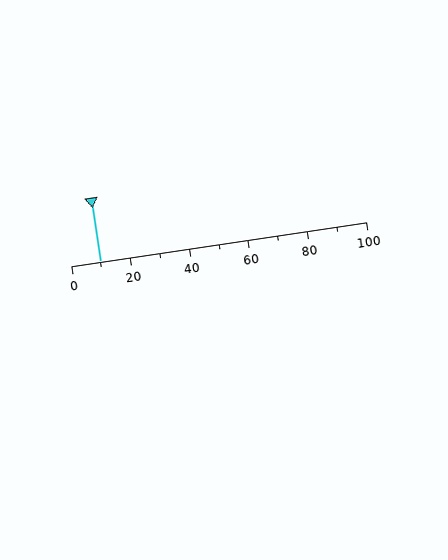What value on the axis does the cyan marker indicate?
The marker indicates approximately 10.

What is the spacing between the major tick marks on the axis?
The major ticks are spaced 20 apart.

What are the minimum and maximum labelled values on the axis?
The axis runs from 0 to 100.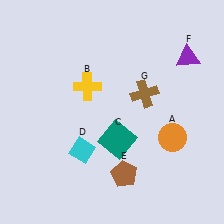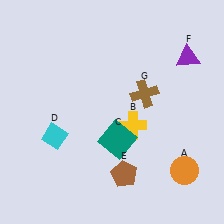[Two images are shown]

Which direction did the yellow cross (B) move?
The yellow cross (B) moved right.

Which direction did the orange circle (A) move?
The orange circle (A) moved down.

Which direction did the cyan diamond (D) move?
The cyan diamond (D) moved left.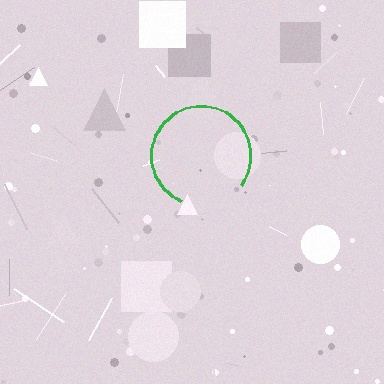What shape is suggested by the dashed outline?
The dashed outline suggests a circle.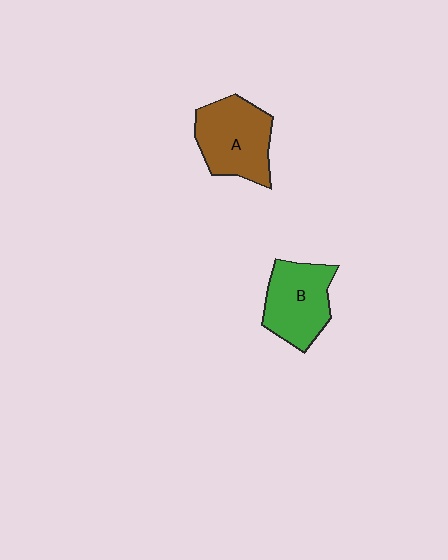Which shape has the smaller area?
Shape B (green).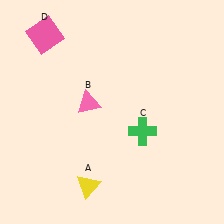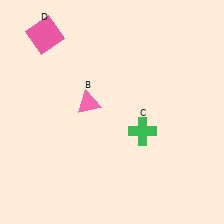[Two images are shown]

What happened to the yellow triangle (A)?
The yellow triangle (A) was removed in Image 2. It was in the bottom-left area of Image 1.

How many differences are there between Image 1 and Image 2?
There is 1 difference between the two images.